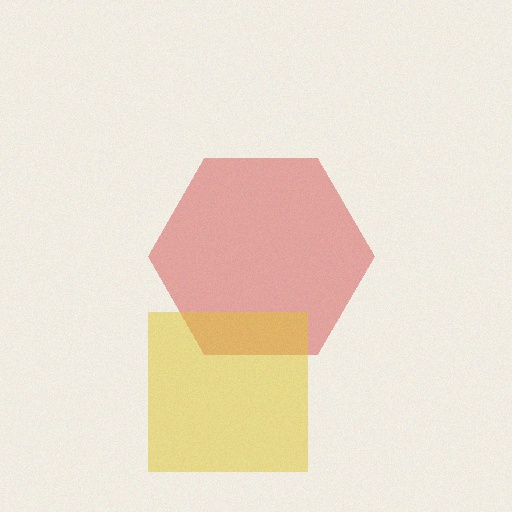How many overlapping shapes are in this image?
There are 2 overlapping shapes in the image.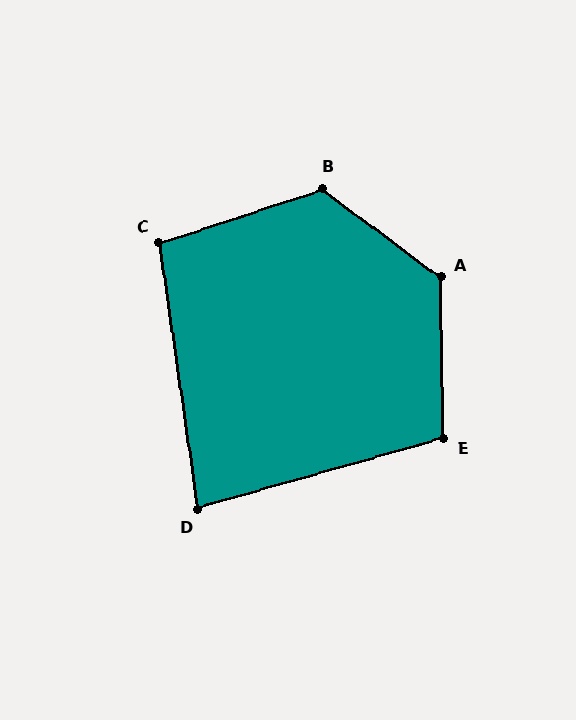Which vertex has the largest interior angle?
A, at approximately 127 degrees.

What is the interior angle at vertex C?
Approximately 100 degrees (obtuse).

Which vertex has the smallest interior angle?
D, at approximately 82 degrees.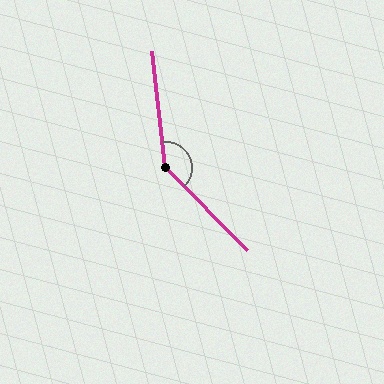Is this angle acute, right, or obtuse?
It is obtuse.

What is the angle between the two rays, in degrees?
Approximately 142 degrees.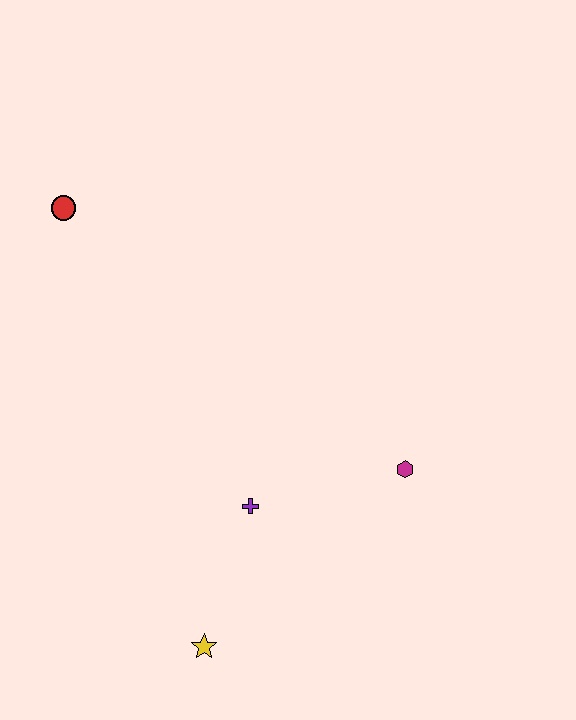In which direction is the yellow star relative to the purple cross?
The yellow star is below the purple cross.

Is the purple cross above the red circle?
No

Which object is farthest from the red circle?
The yellow star is farthest from the red circle.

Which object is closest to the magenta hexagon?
The purple cross is closest to the magenta hexagon.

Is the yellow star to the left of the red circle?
No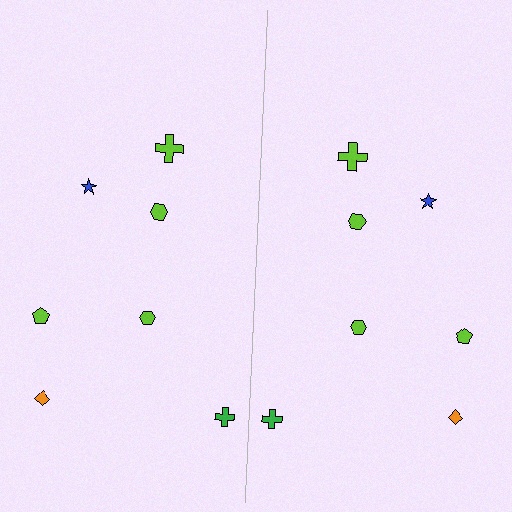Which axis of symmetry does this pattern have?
The pattern has a vertical axis of symmetry running through the center of the image.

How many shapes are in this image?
There are 14 shapes in this image.